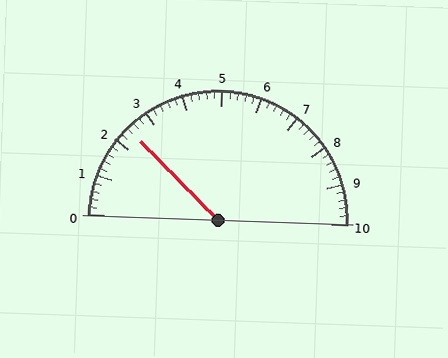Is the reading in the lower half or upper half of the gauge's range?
The reading is in the lower half of the range (0 to 10).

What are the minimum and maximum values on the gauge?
The gauge ranges from 0 to 10.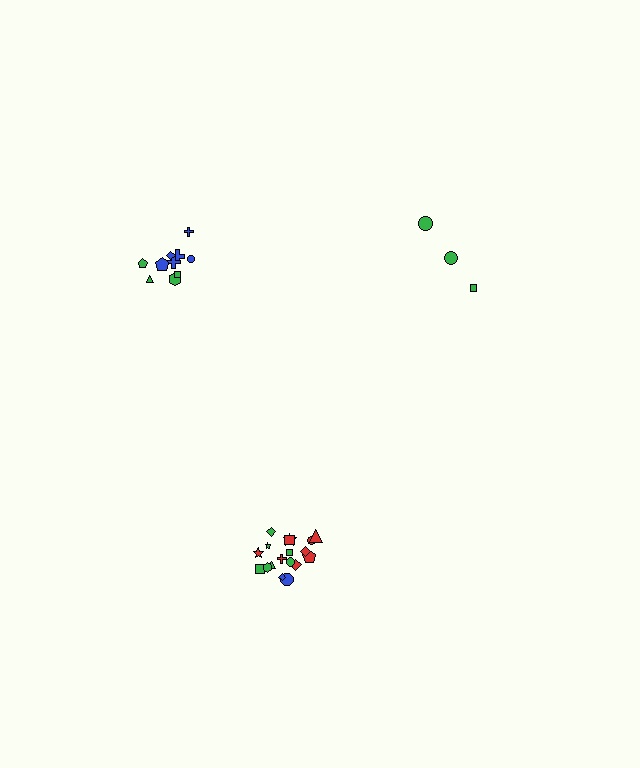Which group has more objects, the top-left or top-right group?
The top-left group.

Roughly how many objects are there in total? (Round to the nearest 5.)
Roughly 30 objects in total.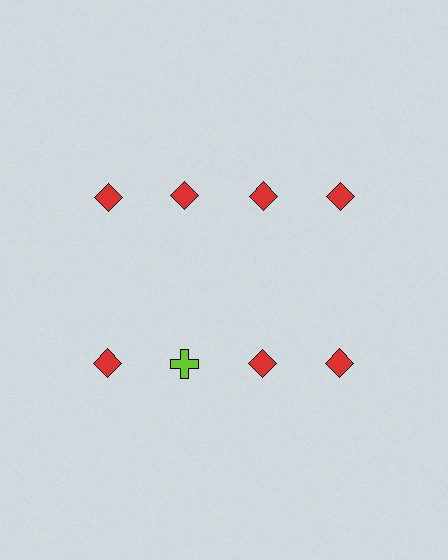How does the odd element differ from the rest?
It differs in both color (lime instead of red) and shape (cross instead of diamond).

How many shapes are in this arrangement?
There are 8 shapes arranged in a grid pattern.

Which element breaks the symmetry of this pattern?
The lime cross in the second row, second from left column breaks the symmetry. All other shapes are red diamonds.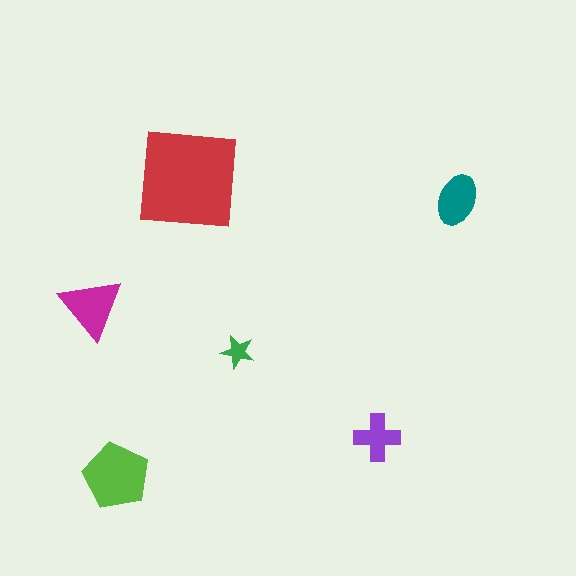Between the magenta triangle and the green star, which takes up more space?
The magenta triangle.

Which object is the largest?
The red square.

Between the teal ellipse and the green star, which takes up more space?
The teal ellipse.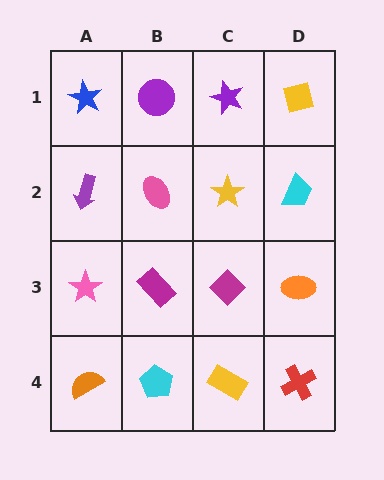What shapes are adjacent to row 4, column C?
A magenta diamond (row 3, column C), a cyan pentagon (row 4, column B), a red cross (row 4, column D).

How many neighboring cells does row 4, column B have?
3.